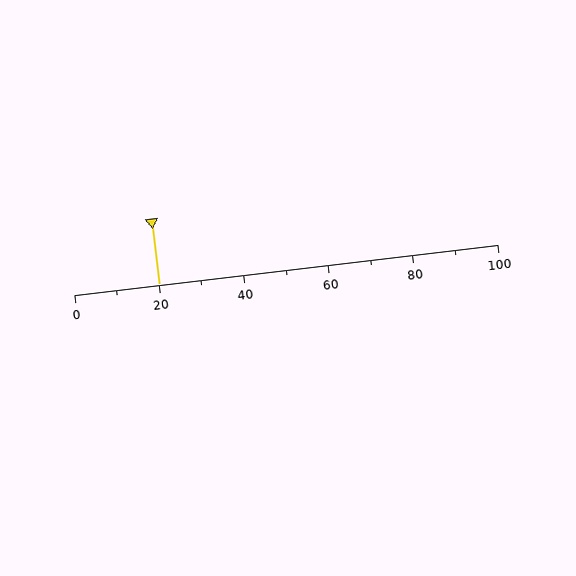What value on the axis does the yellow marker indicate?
The marker indicates approximately 20.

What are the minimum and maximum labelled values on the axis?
The axis runs from 0 to 100.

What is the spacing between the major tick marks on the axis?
The major ticks are spaced 20 apart.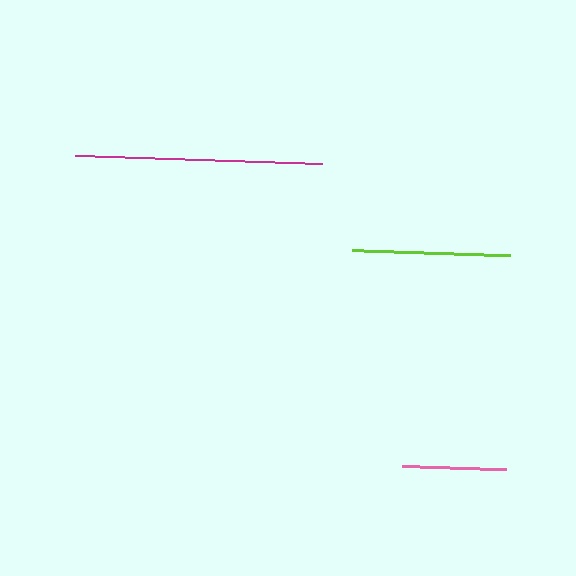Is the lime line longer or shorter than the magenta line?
The magenta line is longer than the lime line.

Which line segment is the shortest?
The pink line is the shortest at approximately 103 pixels.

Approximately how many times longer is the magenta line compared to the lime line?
The magenta line is approximately 1.6 times the length of the lime line.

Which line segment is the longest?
The magenta line is the longest at approximately 247 pixels.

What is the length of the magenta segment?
The magenta segment is approximately 247 pixels long.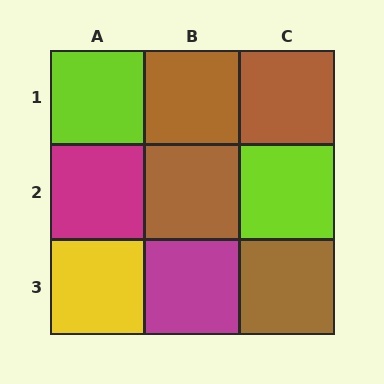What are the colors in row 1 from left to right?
Lime, brown, brown.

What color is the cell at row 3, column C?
Brown.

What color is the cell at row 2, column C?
Lime.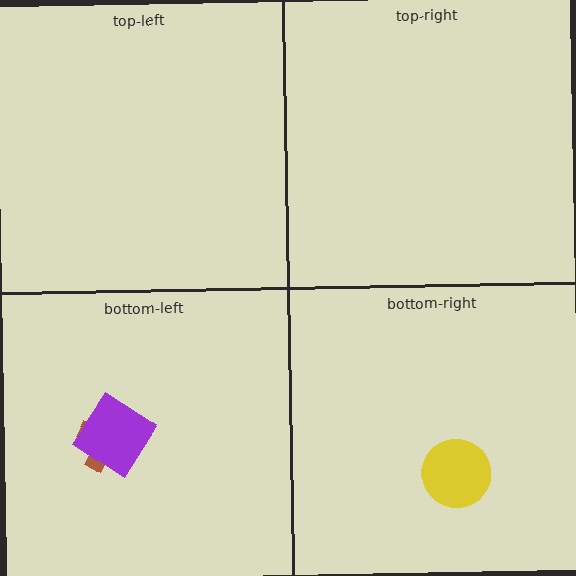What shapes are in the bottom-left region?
The brown cross, the purple diamond.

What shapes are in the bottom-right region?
The yellow circle.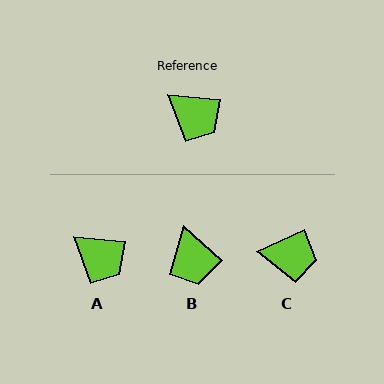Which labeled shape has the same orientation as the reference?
A.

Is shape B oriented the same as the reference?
No, it is off by about 36 degrees.